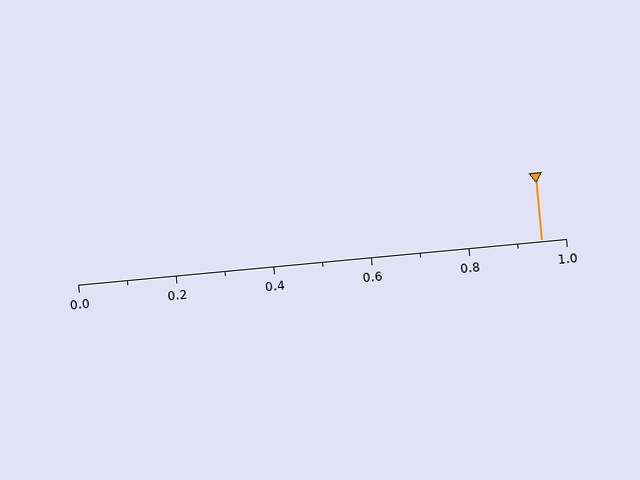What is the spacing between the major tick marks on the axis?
The major ticks are spaced 0.2 apart.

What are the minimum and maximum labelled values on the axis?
The axis runs from 0.0 to 1.0.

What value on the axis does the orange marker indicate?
The marker indicates approximately 0.95.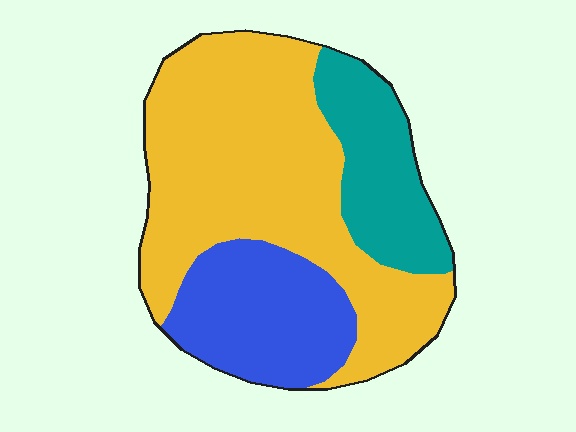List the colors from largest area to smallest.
From largest to smallest: yellow, blue, teal.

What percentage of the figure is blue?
Blue takes up between a sixth and a third of the figure.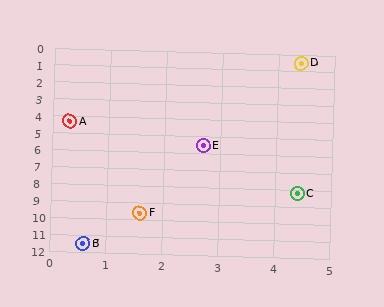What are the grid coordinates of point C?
Point C is at approximately (4.4, 8.2).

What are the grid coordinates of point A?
Point A is at approximately (0.3, 4.3).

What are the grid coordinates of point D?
Point D is at approximately (4.4, 0.5).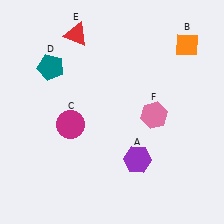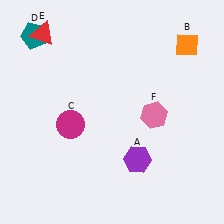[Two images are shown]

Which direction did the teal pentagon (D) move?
The teal pentagon (D) moved up.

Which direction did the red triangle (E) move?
The red triangle (E) moved left.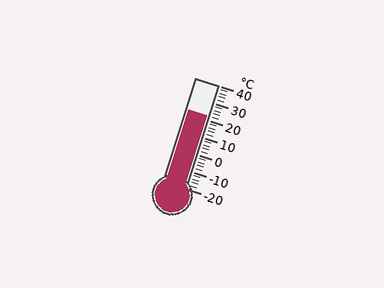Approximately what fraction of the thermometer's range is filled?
The thermometer is filled to approximately 70% of its range.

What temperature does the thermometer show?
The thermometer shows approximately 22°C.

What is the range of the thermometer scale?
The thermometer scale ranges from -20°C to 40°C.